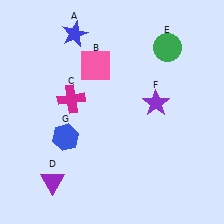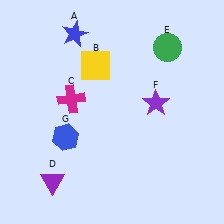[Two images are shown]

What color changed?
The square (B) changed from pink in Image 1 to yellow in Image 2.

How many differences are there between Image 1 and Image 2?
There is 1 difference between the two images.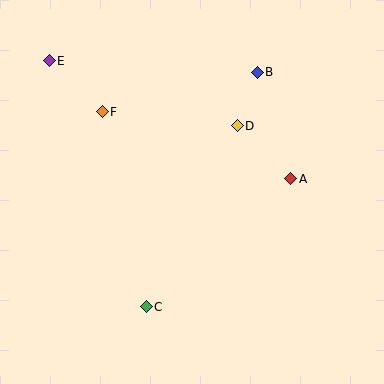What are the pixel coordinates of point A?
Point A is at (291, 179).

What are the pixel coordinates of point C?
Point C is at (146, 307).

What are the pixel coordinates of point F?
Point F is at (102, 112).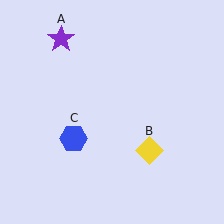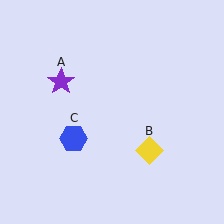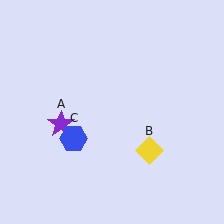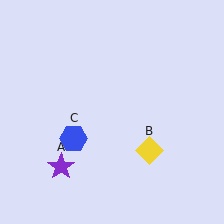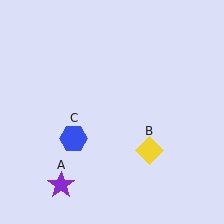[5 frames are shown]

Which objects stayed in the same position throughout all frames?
Yellow diamond (object B) and blue hexagon (object C) remained stationary.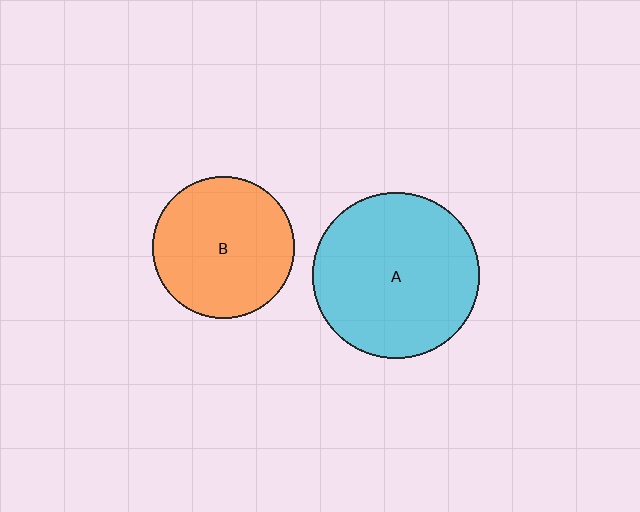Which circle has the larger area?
Circle A (cyan).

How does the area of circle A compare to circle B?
Approximately 1.4 times.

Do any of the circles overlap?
No, none of the circles overlap.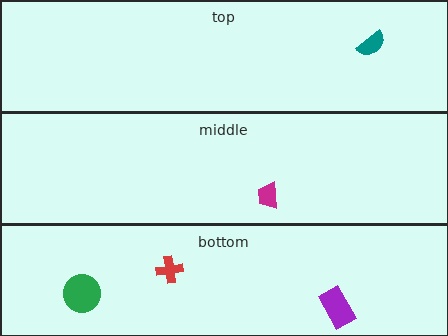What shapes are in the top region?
The teal semicircle.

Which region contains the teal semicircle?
The top region.